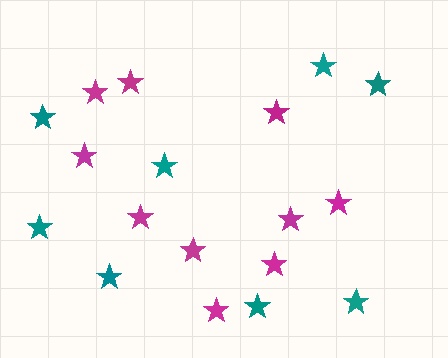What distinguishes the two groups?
There are 2 groups: one group of teal stars (8) and one group of magenta stars (10).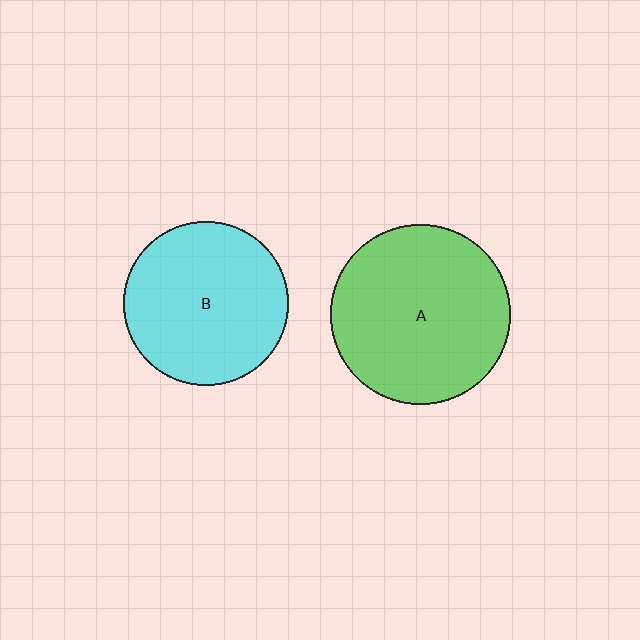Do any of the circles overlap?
No, none of the circles overlap.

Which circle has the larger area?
Circle A (green).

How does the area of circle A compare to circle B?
Approximately 1.2 times.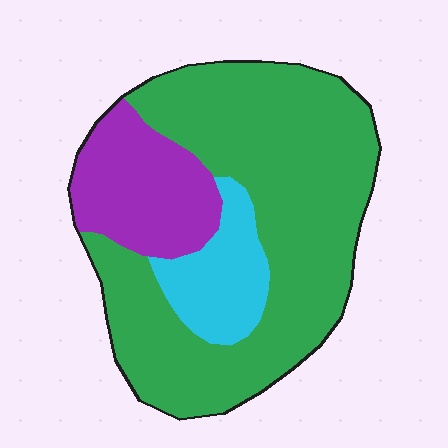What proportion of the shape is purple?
Purple covers about 20% of the shape.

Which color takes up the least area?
Cyan, at roughly 15%.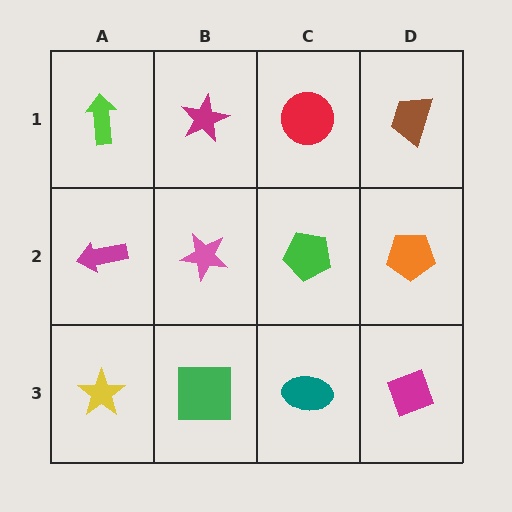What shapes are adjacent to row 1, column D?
An orange pentagon (row 2, column D), a red circle (row 1, column C).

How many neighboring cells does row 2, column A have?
3.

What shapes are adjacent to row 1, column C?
A green pentagon (row 2, column C), a magenta star (row 1, column B), a brown trapezoid (row 1, column D).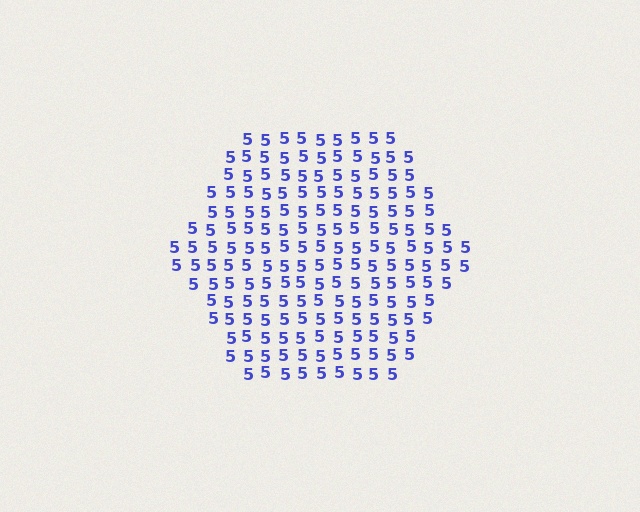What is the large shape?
The large shape is a hexagon.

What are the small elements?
The small elements are digit 5's.